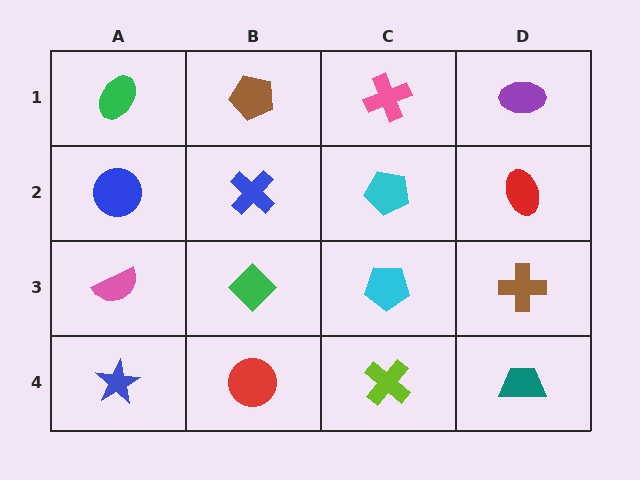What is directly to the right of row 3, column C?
A brown cross.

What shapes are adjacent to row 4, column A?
A pink semicircle (row 3, column A), a red circle (row 4, column B).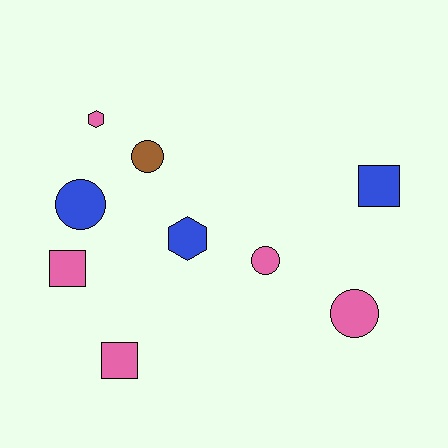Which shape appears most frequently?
Circle, with 4 objects.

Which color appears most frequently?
Pink, with 5 objects.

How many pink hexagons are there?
There is 1 pink hexagon.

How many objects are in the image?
There are 9 objects.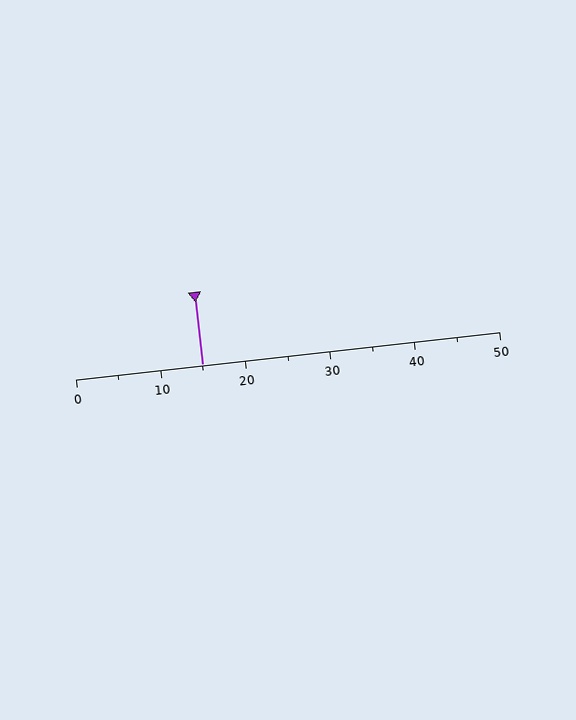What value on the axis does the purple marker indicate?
The marker indicates approximately 15.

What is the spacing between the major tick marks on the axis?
The major ticks are spaced 10 apart.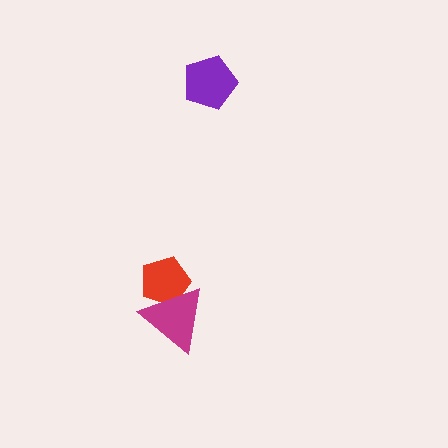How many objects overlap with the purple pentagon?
0 objects overlap with the purple pentagon.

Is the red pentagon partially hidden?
Yes, it is partially covered by another shape.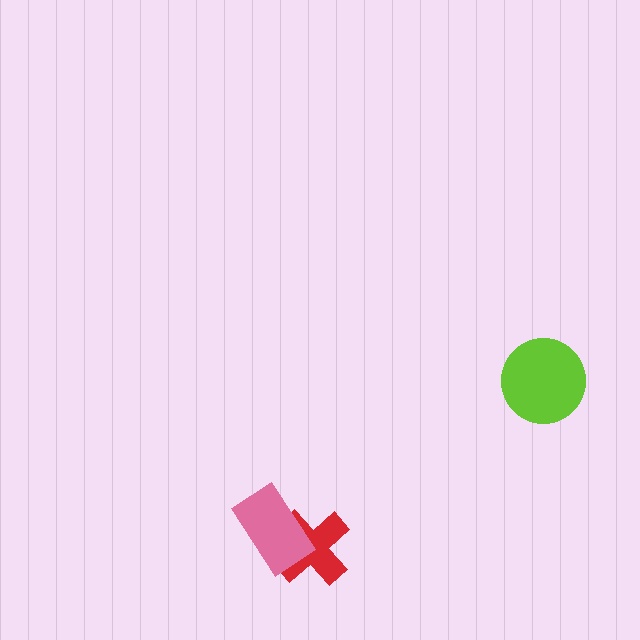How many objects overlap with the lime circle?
0 objects overlap with the lime circle.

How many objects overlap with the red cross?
1 object overlaps with the red cross.